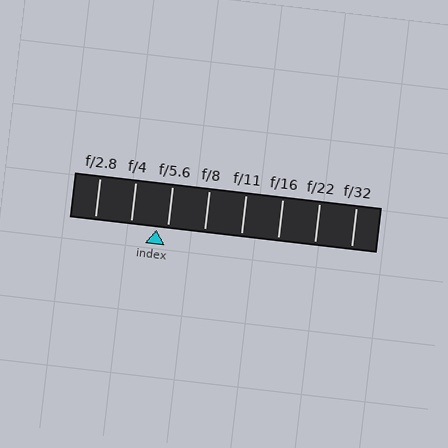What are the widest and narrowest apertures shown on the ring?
The widest aperture shown is f/2.8 and the narrowest is f/32.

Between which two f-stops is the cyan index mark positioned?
The index mark is between f/4 and f/5.6.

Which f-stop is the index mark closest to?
The index mark is closest to f/5.6.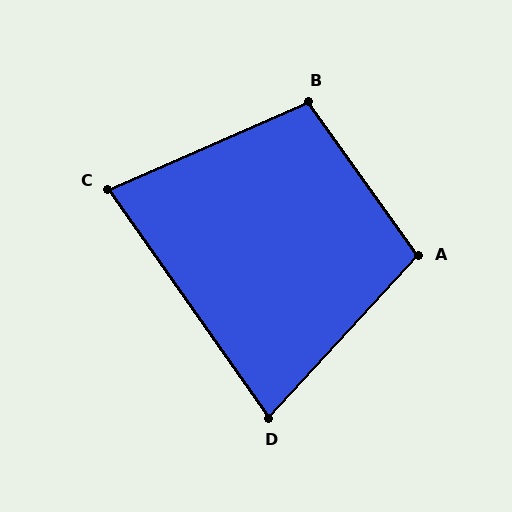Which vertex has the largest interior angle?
B, at approximately 102 degrees.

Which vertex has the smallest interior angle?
D, at approximately 78 degrees.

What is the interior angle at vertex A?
Approximately 102 degrees (obtuse).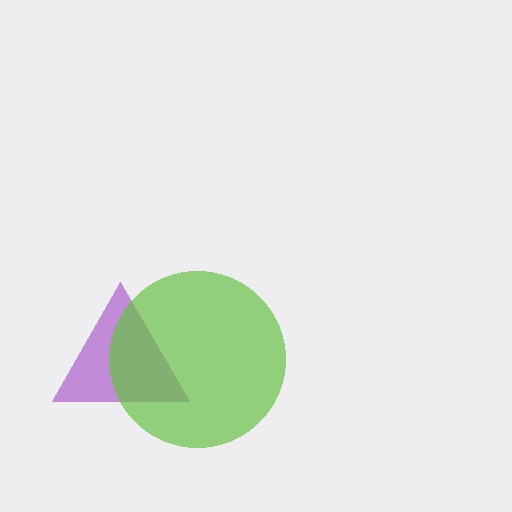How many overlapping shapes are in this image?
There are 2 overlapping shapes in the image.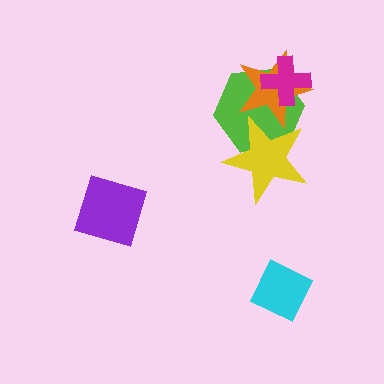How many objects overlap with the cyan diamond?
0 objects overlap with the cyan diamond.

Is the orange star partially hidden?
Yes, it is partially covered by another shape.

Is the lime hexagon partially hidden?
Yes, it is partially covered by another shape.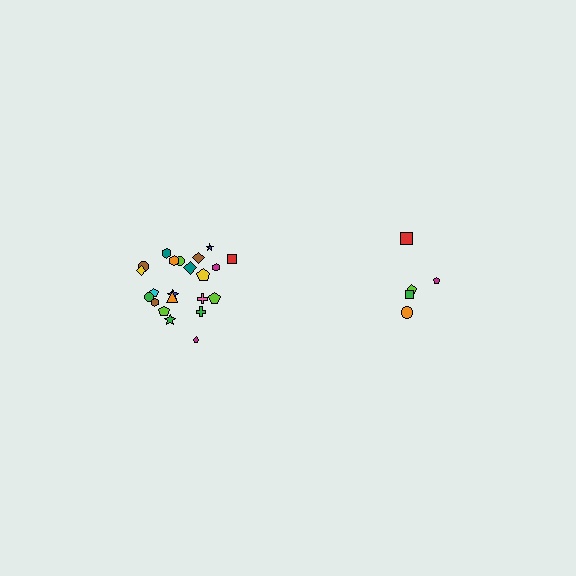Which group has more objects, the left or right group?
The left group.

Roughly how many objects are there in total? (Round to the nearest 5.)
Roughly 25 objects in total.